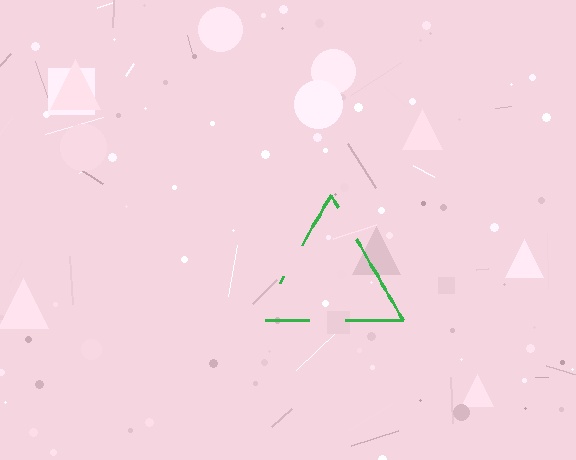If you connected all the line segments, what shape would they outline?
They would outline a triangle.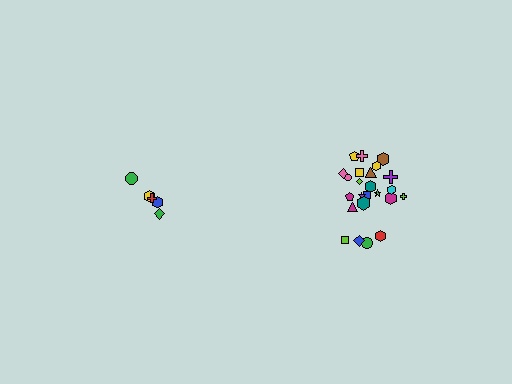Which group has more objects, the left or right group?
The right group.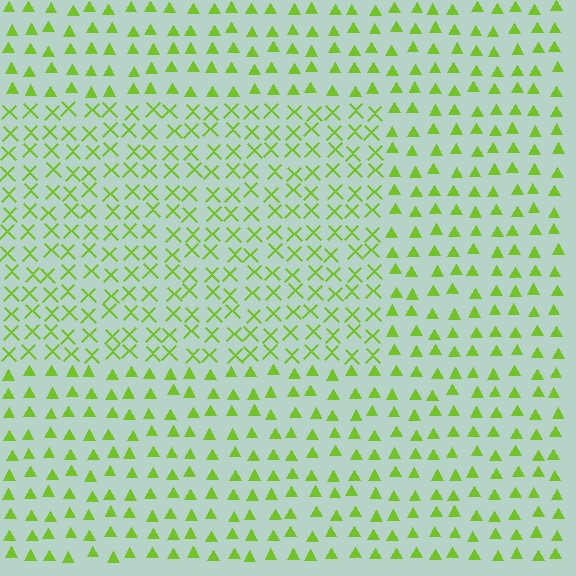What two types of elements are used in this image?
The image uses X marks inside the rectangle region and triangles outside it.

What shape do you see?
I see a rectangle.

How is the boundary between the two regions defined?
The boundary is defined by a change in element shape: X marks inside vs. triangles outside. All elements share the same color and spacing.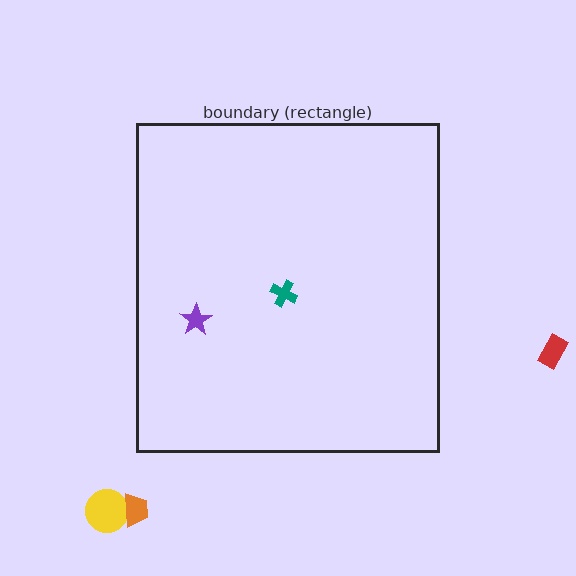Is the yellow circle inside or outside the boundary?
Outside.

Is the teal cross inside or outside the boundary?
Inside.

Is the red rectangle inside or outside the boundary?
Outside.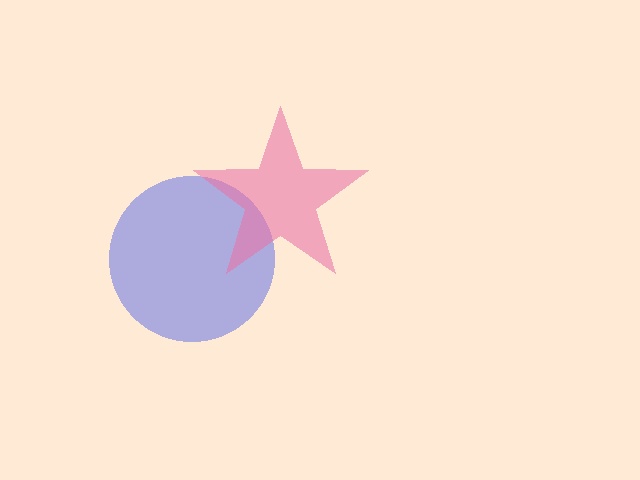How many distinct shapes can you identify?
There are 2 distinct shapes: a blue circle, a pink star.